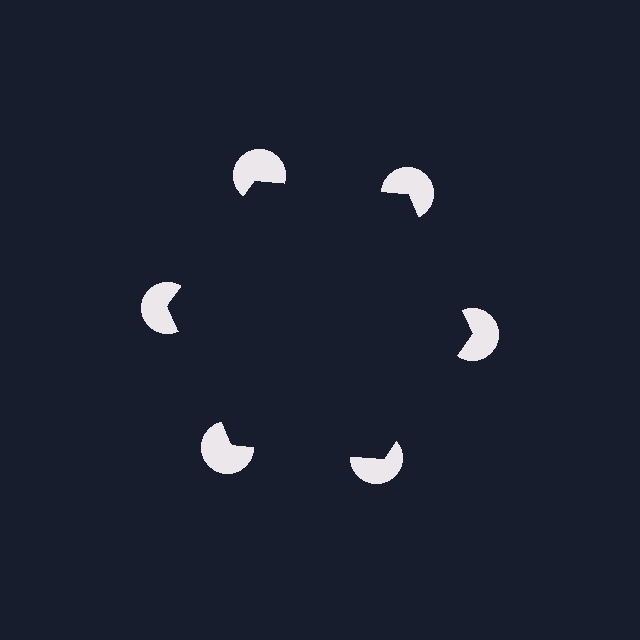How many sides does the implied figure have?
6 sides.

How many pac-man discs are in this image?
There are 6 — one at each vertex of the illusory hexagon.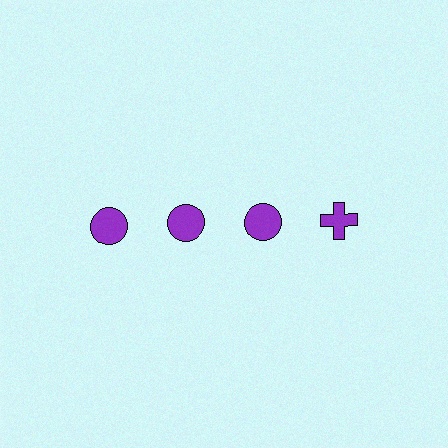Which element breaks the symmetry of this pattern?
The purple cross in the top row, second from right column breaks the symmetry. All other shapes are purple circles.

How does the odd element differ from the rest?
It has a different shape: cross instead of circle.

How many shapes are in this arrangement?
There are 4 shapes arranged in a grid pattern.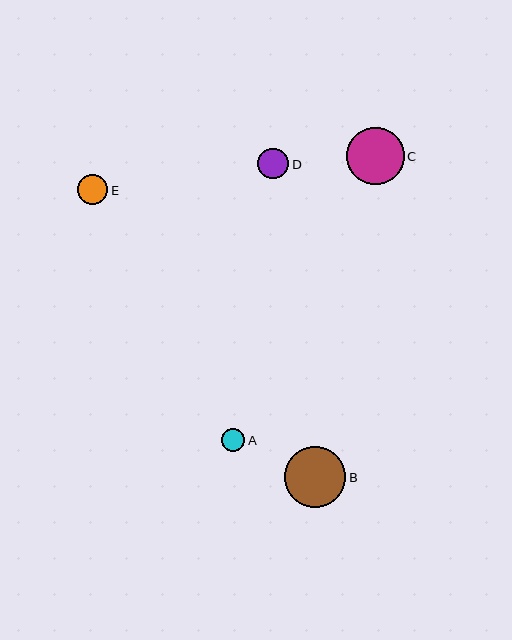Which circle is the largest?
Circle B is the largest with a size of approximately 61 pixels.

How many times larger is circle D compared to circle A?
Circle D is approximately 1.3 times the size of circle A.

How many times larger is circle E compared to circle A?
Circle E is approximately 1.3 times the size of circle A.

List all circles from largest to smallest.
From largest to smallest: B, C, D, E, A.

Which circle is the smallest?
Circle A is the smallest with a size of approximately 23 pixels.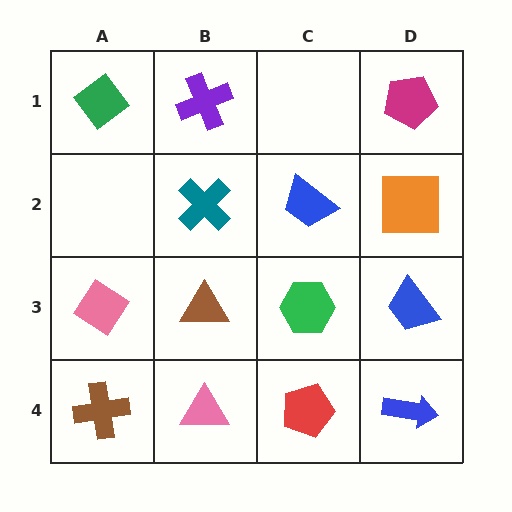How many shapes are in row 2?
3 shapes.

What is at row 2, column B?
A teal cross.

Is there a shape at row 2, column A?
No, that cell is empty.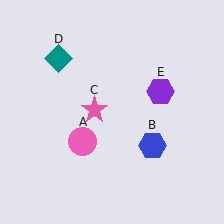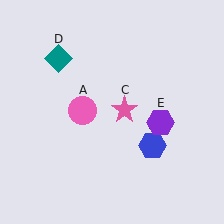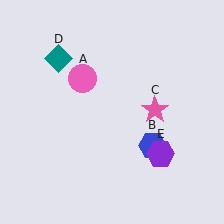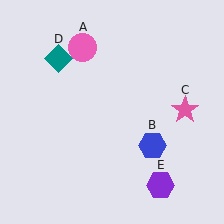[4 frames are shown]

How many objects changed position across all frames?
3 objects changed position: pink circle (object A), pink star (object C), purple hexagon (object E).